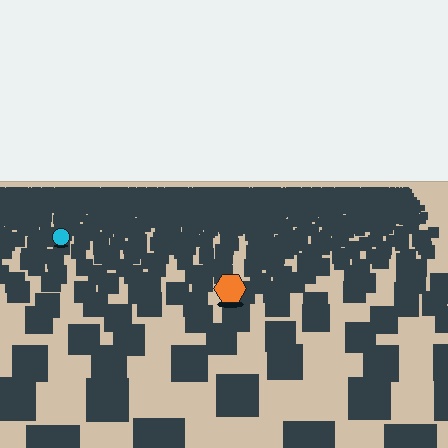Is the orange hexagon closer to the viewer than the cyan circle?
Yes. The orange hexagon is closer — you can tell from the texture gradient: the ground texture is coarser near it.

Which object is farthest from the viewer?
The cyan circle is farthest from the viewer. It appears smaller and the ground texture around it is denser.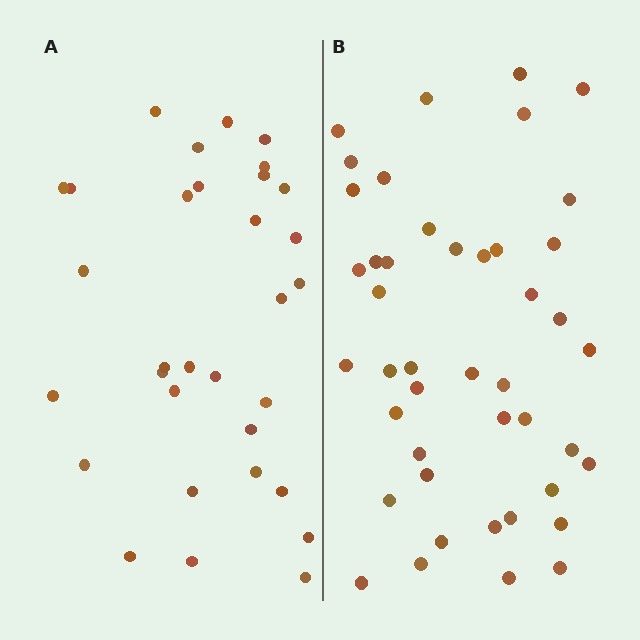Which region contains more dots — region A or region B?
Region B (the right region) has more dots.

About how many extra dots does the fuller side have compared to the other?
Region B has roughly 12 or so more dots than region A.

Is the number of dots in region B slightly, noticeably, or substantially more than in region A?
Region B has noticeably more, but not dramatically so. The ratio is roughly 1.4 to 1.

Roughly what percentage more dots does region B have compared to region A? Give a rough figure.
About 40% more.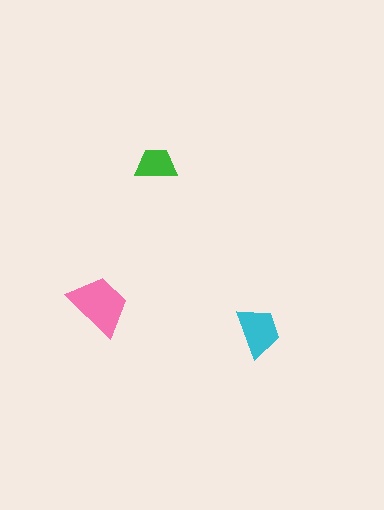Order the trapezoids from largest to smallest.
the pink one, the cyan one, the green one.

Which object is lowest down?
The cyan trapezoid is bottommost.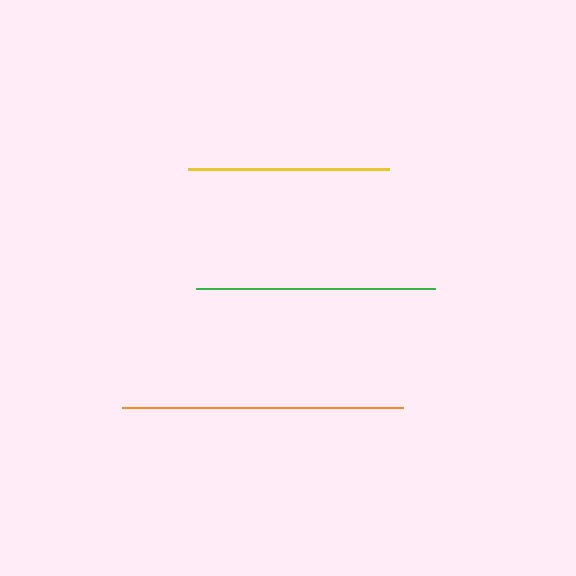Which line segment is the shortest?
The yellow line is the shortest at approximately 201 pixels.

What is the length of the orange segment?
The orange segment is approximately 281 pixels long.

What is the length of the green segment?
The green segment is approximately 239 pixels long.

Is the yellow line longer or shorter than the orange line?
The orange line is longer than the yellow line.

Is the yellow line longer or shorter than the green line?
The green line is longer than the yellow line.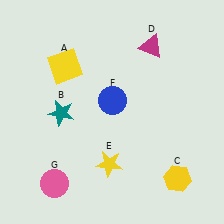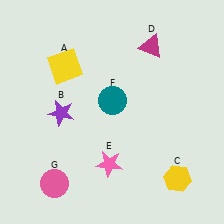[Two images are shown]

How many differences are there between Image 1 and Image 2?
There are 3 differences between the two images.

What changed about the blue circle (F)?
In Image 1, F is blue. In Image 2, it changed to teal.